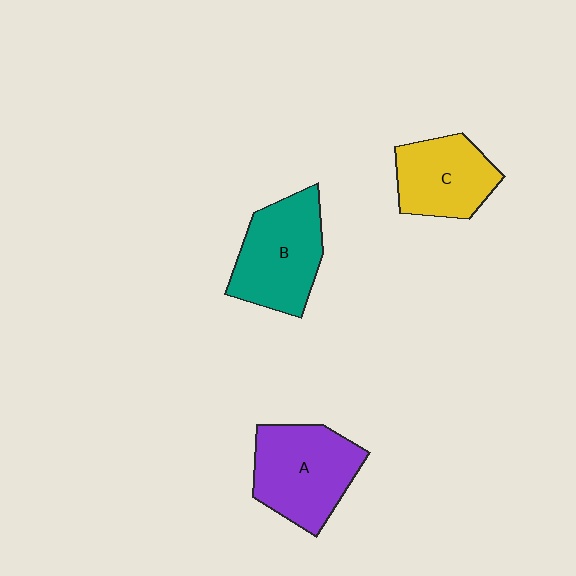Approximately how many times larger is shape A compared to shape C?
Approximately 1.3 times.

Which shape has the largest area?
Shape A (purple).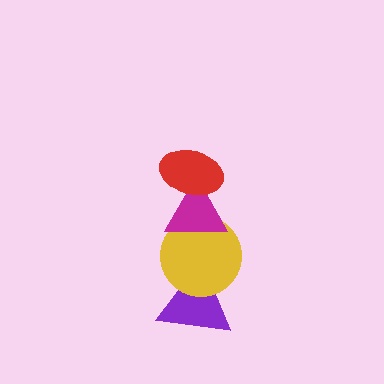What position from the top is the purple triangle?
The purple triangle is 4th from the top.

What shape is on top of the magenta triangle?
The red ellipse is on top of the magenta triangle.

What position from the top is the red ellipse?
The red ellipse is 1st from the top.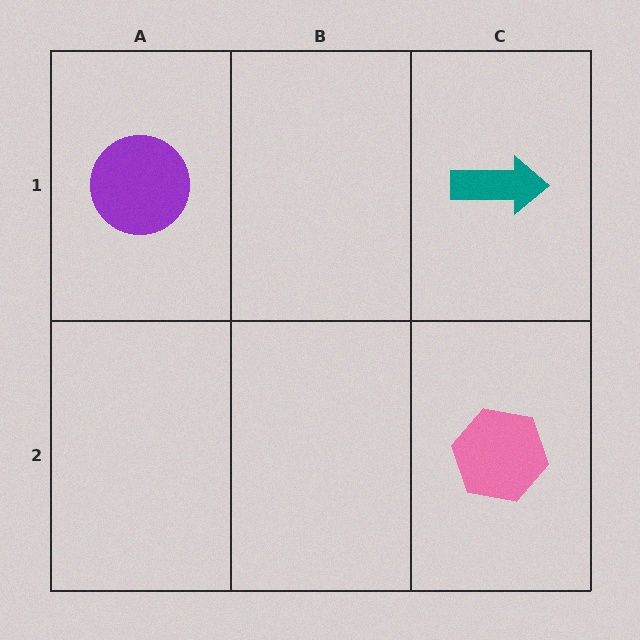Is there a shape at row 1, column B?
No, that cell is empty.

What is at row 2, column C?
A pink hexagon.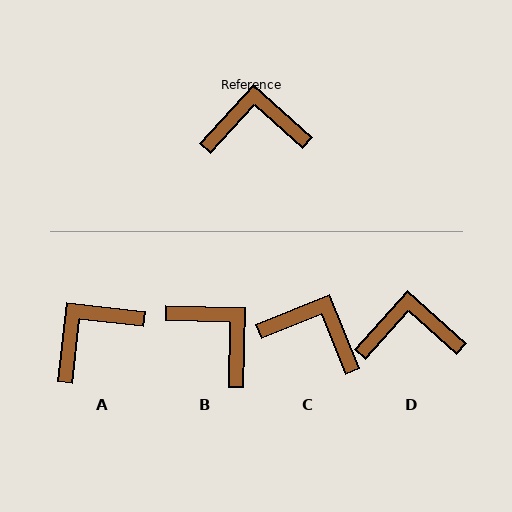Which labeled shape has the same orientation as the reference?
D.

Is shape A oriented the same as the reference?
No, it is off by about 35 degrees.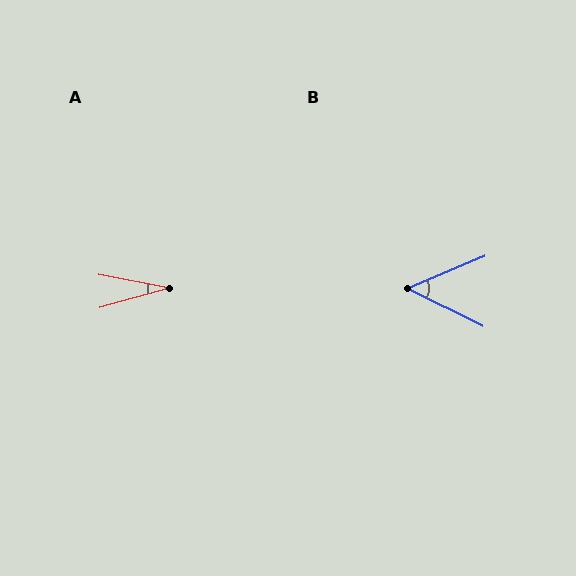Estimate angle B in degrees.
Approximately 49 degrees.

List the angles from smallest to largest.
A (26°), B (49°).